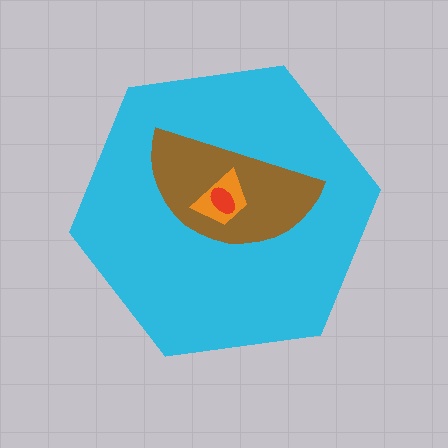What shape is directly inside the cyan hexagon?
The brown semicircle.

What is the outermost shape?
The cyan hexagon.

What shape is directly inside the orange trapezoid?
The red ellipse.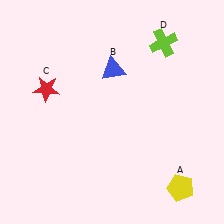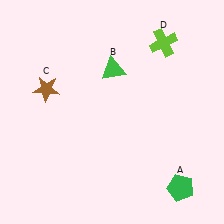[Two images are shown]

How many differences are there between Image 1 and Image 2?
There are 3 differences between the two images.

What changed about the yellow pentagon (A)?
In Image 1, A is yellow. In Image 2, it changed to green.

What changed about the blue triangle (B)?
In Image 1, B is blue. In Image 2, it changed to green.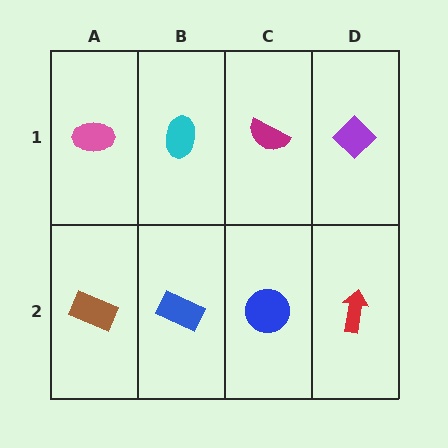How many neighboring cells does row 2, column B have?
3.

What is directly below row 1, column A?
A brown rectangle.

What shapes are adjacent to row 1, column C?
A blue circle (row 2, column C), a cyan ellipse (row 1, column B), a purple diamond (row 1, column D).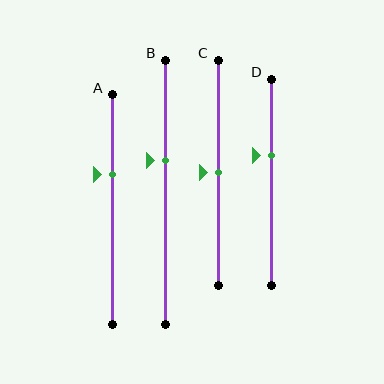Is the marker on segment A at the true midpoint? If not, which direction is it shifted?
No, the marker on segment A is shifted upward by about 15% of the segment length.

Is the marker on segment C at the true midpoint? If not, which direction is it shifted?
Yes, the marker on segment C is at the true midpoint.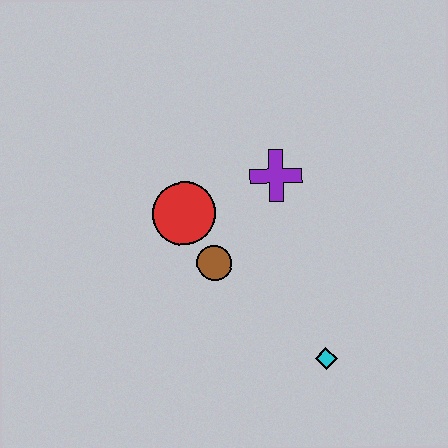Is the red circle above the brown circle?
Yes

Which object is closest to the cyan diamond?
The brown circle is closest to the cyan diamond.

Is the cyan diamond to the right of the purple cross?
Yes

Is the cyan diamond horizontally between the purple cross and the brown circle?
No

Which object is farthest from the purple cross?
The cyan diamond is farthest from the purple cross.